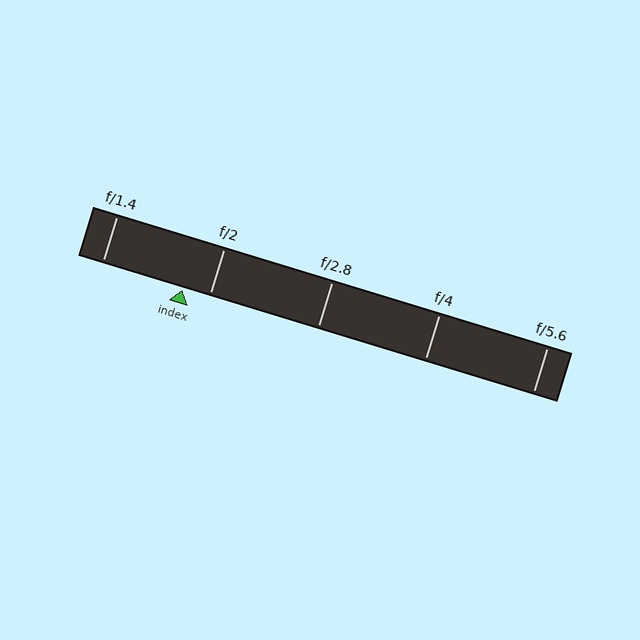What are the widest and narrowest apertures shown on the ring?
The widest aperture shown is f/1.4 and the narrowest is f/5.6.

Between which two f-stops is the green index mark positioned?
The index mark is between f/1.4 and f/2.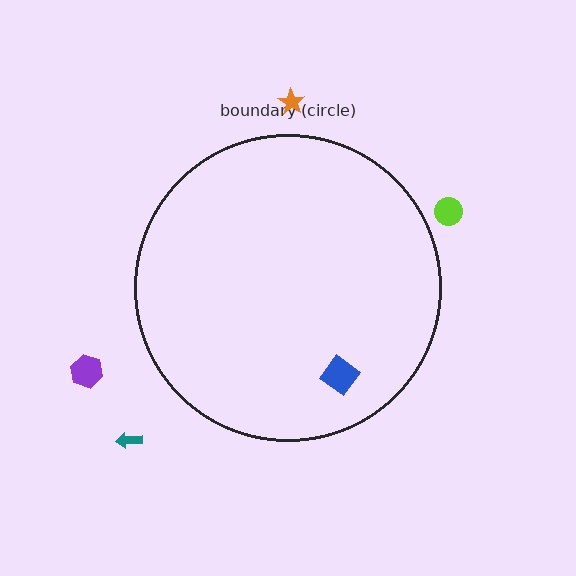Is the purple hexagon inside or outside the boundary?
Outside.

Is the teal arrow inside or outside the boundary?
Outside.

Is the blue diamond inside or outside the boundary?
Inside.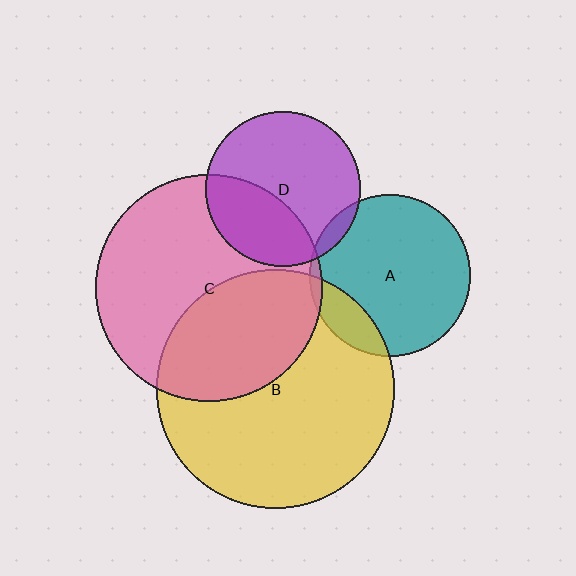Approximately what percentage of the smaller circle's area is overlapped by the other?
Approximately 5%.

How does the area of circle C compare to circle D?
Approximately 2.2 times.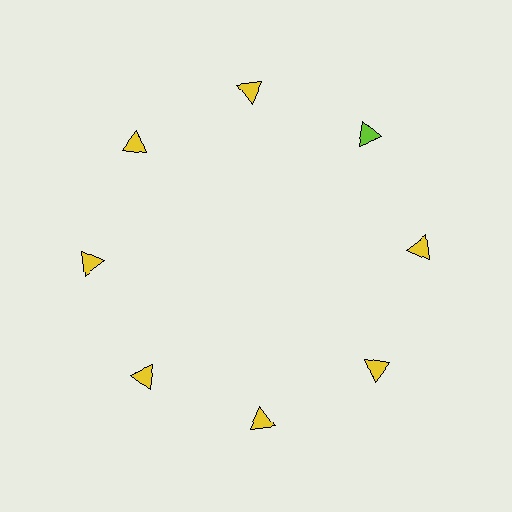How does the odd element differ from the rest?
It has a different color: lime instead of yellow.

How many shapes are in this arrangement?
There are 8 shapes arranged in a ring pattern.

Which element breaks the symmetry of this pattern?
The lime triangle at roughly the 2 o'clock position breaks the symmetry. All other shapes are yellow triangles.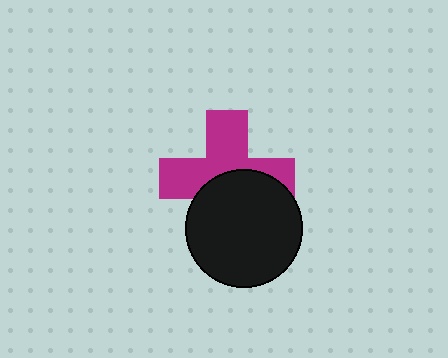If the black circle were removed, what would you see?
You would see the complete magenta cross.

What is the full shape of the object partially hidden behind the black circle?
The partially hidden object is a magenta cross.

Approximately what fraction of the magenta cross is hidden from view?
Roughly 44% of the magenta cross is hidden behind the black circle.